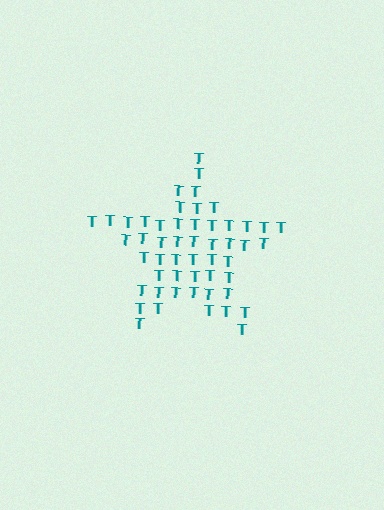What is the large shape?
The large shape is a star.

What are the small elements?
The small elements are letter T's.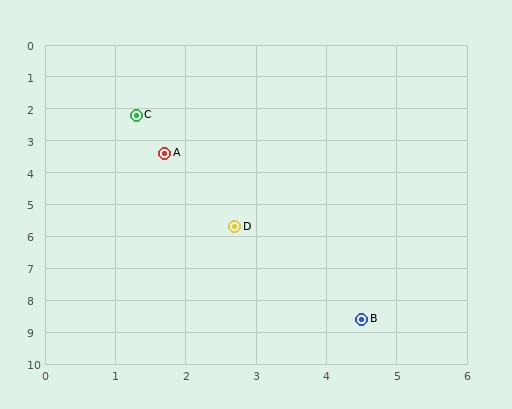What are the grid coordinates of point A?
Point A is at approximately (1.7, 3.4).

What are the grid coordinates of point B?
Point B is at approximately (4.5, 8.6).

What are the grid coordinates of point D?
Point D is at approximately (2.7, 5.7).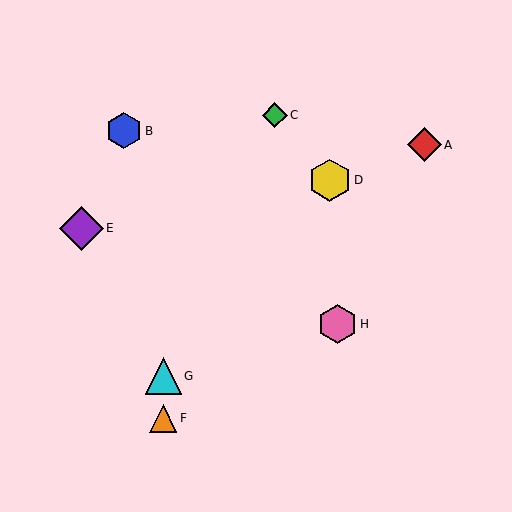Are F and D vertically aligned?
No, F is at x≈163 and D is at x≈330.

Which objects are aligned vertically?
Objects F, G are aligned vertically.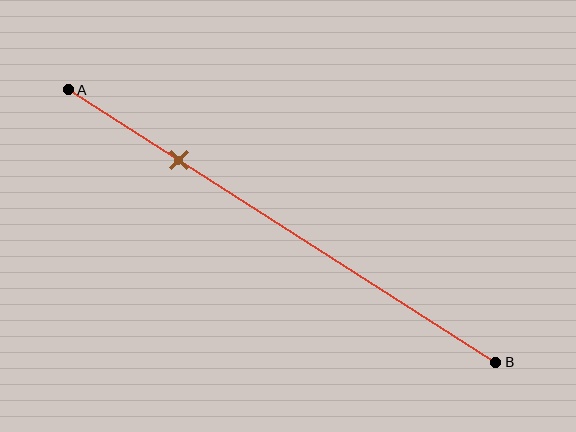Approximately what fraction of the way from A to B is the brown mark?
The brown mark is approximately 25% of the way from A to B.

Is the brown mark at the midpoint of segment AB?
No, the mark is at about 25% from A, not at the 50% midpoint.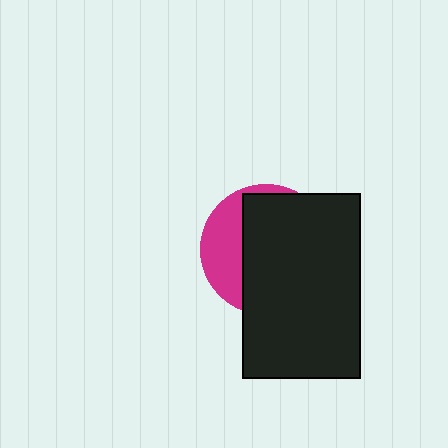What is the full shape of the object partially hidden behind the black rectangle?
The partially hidden object is a magenta circle.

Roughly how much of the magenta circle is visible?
A small part of it is visible (roughly 30%).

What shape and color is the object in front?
The object in front is a black rectangle.